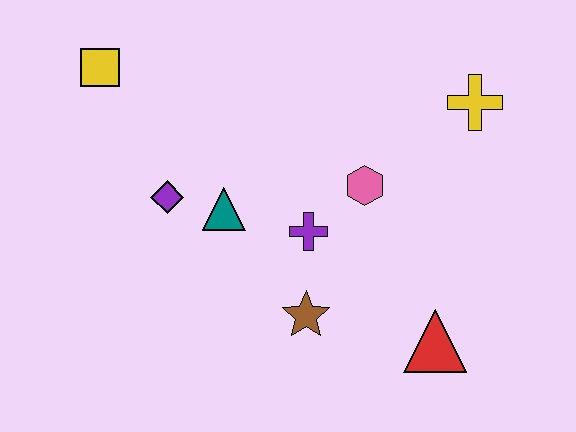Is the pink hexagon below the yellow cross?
Yes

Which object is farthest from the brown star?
The yellow square is farthest from the brown star.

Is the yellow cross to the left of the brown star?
No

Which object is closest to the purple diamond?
The teal triangle is closest to the purple diamond.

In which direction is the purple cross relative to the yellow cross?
The purple cross is to the left of the yellow cross.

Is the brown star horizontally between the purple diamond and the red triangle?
Yes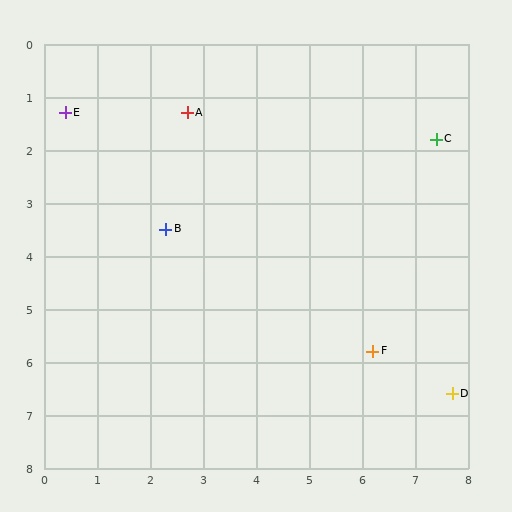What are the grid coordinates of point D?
Point D is at approximately (7.7, 6.6).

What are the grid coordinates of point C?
Point C is at approximately (7.4, 1.8).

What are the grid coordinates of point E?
Point E is at approximately (0.4, 1.3).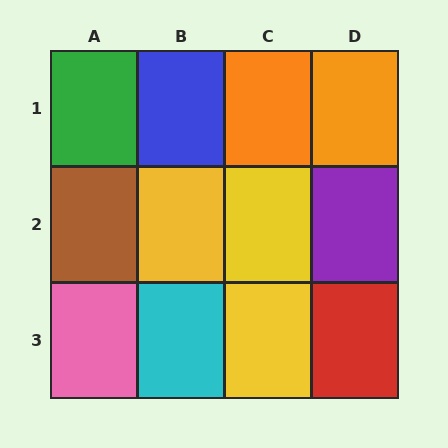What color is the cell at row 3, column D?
Red.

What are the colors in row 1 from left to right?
Green, blue, orange, orange.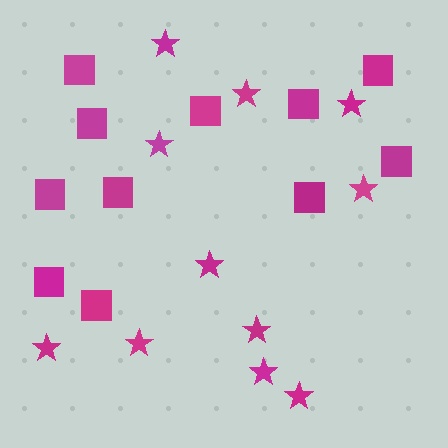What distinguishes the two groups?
There are 2 groups: one group of stars (11) and one group of squares (11).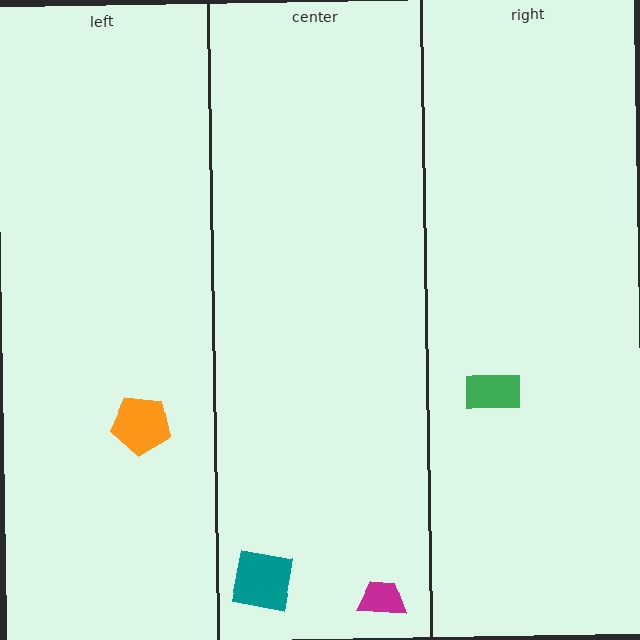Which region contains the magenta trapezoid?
The center region.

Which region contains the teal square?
The center region.